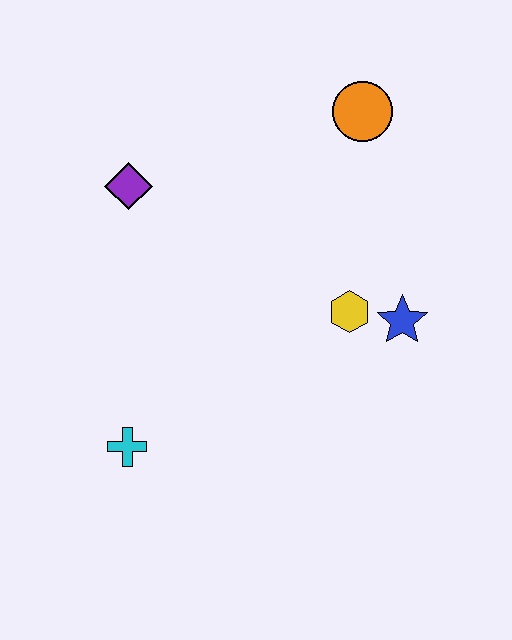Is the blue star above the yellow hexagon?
No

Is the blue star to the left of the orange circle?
No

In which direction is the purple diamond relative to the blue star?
The purple diamond is to the left of the blue star.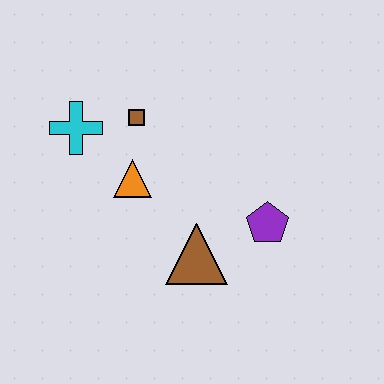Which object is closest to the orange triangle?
The brown square is closest to the orange triangle.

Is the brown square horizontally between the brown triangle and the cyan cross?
Yes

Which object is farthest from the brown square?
The purple pentagon is farthest from the brown square.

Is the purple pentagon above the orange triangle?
No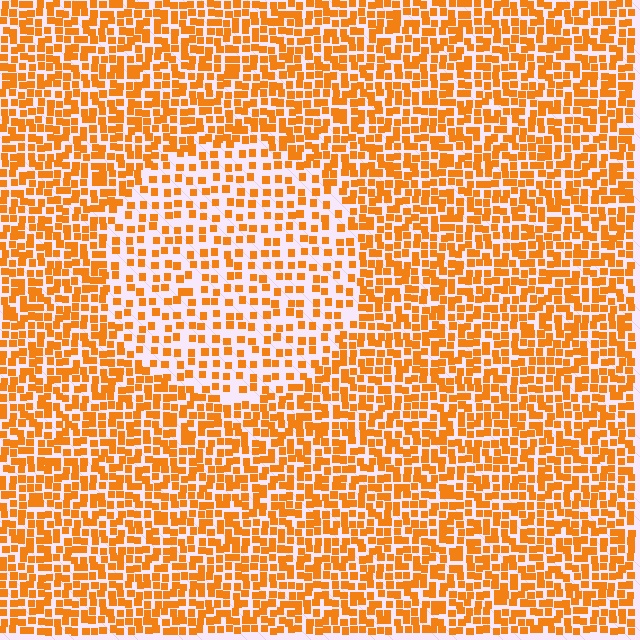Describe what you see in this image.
The image contains small orange elements arranged at two different densities. A circle-shaped region is visible where the elements are less densely packed than the surrounding area.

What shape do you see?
I see a circle.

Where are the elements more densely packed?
The elements are more densely packed outside the circle boundary.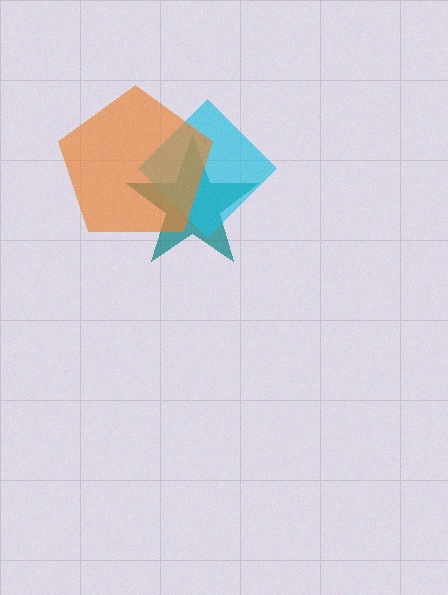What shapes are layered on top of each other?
The layered shapes are: a teal star, a cyan diamond, an orange pentagon.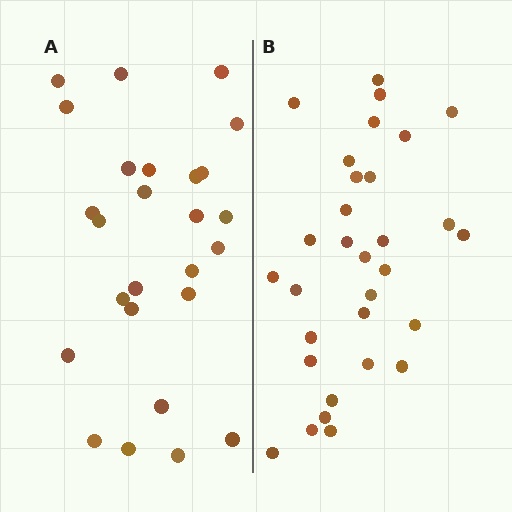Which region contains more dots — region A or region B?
Region B (the right region) has more dots.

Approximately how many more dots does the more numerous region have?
Region B has about 5 more dots than region A.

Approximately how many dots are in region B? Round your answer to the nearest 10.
About 30 dots. (The exact count is 31, which rounds to 30.)